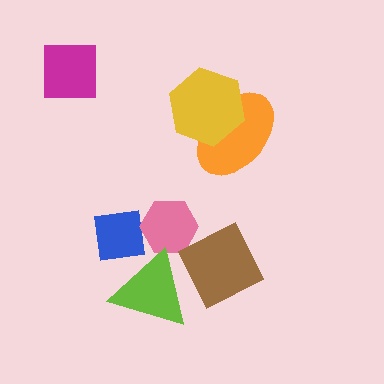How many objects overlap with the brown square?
0 objects overlap with the brown square.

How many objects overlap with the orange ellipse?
1 object overlaps with the orange ellipse.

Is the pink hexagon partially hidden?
Yes, it is partially covered by another shape.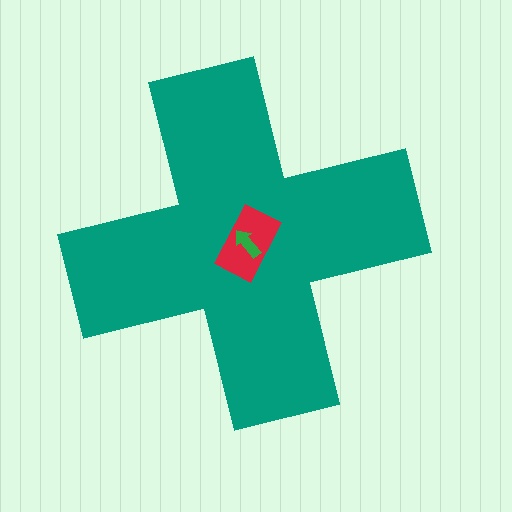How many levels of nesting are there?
3.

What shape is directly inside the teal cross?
The red rectangle.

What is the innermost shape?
The green arrow.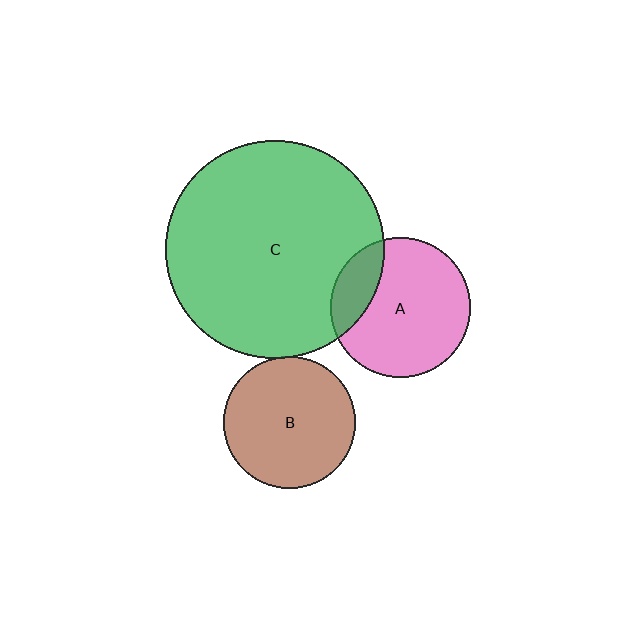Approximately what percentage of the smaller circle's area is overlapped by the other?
Approximately 5%.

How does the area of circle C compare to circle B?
Approximately 2.8 times.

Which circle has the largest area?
Circle C (green).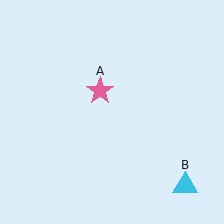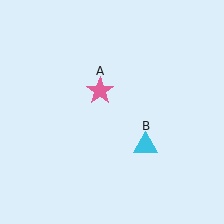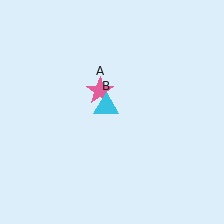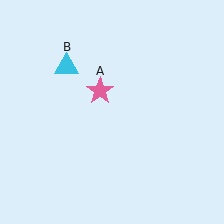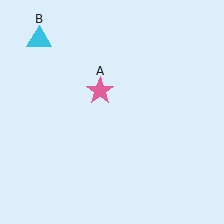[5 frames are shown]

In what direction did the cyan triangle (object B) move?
The cyan triangle (object B) moved up and to the left.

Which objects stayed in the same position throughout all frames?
Pink star (object A) remained stationary.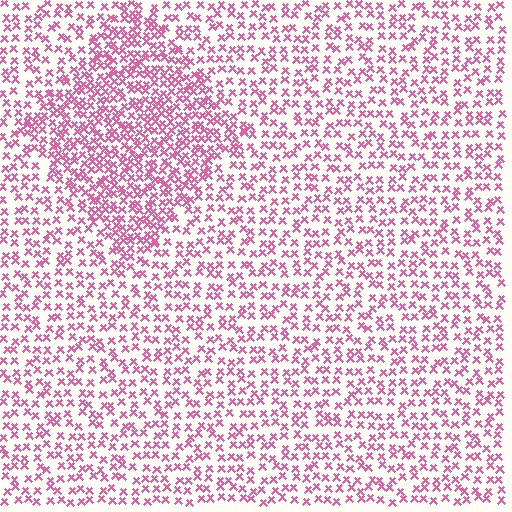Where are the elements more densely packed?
The elements are more densely packed inside the diamond boundary.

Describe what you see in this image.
The image contains small pink elements arranged at two different densities. A diamond-shaped region is visible where the elements are more densely packed than the surrounding area.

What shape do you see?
I see a diamond.